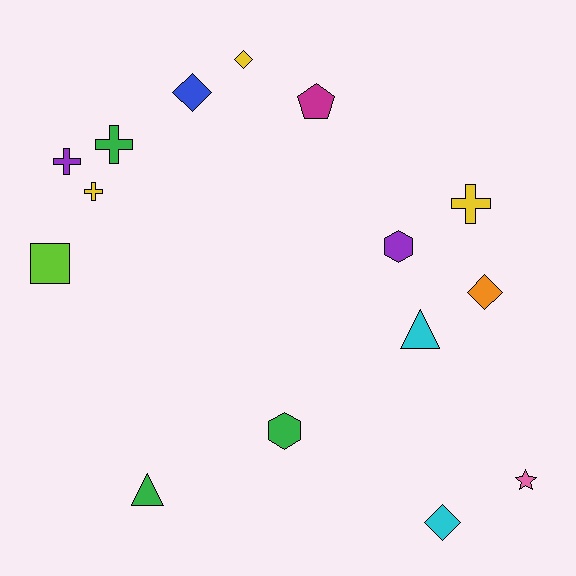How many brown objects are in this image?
There are no brown objects.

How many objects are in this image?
There are 15 objects.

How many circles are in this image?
There are no circles.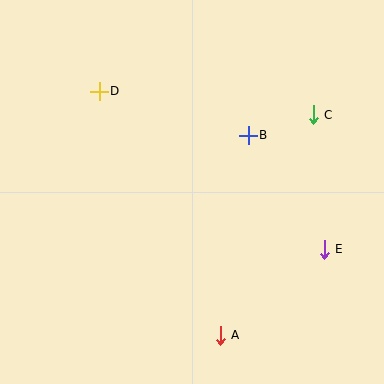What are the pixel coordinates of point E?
Point E is at (324, 249).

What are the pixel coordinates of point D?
Point D is at (99, 91).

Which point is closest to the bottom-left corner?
Point A is closest to the bottom-left corner.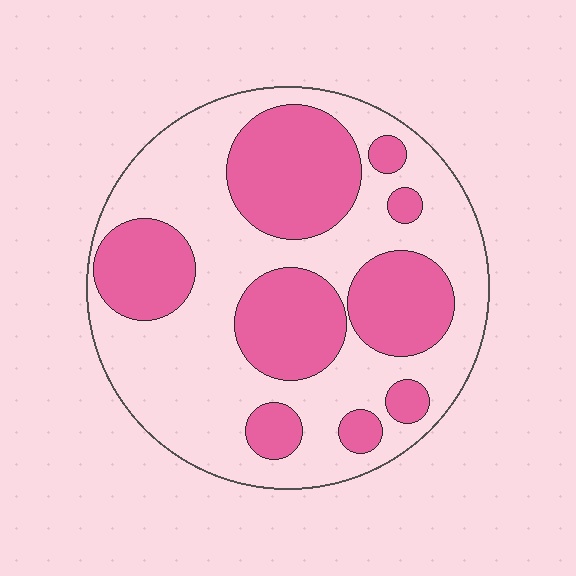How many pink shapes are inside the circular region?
9.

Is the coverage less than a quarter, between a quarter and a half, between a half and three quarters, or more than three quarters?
Between a quarter and a half.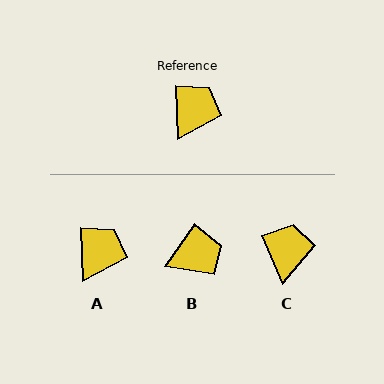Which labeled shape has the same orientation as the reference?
A.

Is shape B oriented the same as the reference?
No, it is off by about 38 degrees.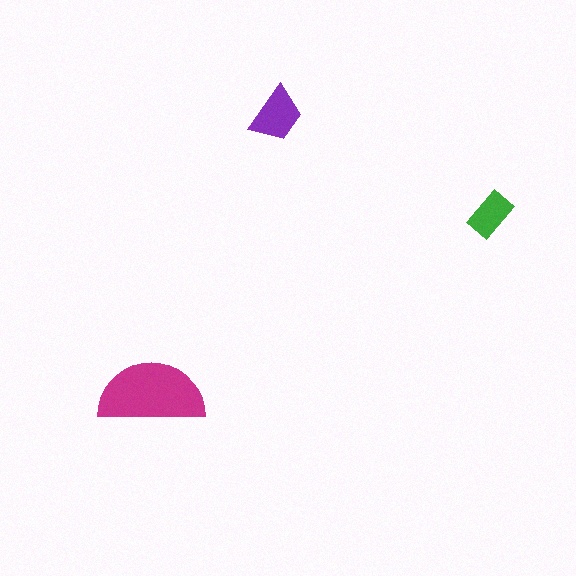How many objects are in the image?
There are 3 objects in the image.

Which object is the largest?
The magenta semicircle.